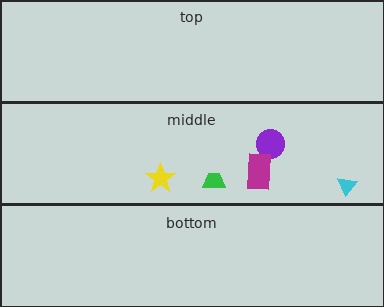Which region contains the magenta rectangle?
The middle region.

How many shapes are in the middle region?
5.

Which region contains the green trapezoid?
The middle region.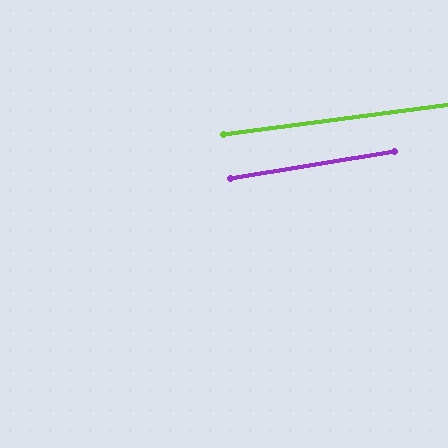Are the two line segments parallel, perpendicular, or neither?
Parallel — their directions differ by only 1.8°.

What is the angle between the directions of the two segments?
Approximately 2 degrees.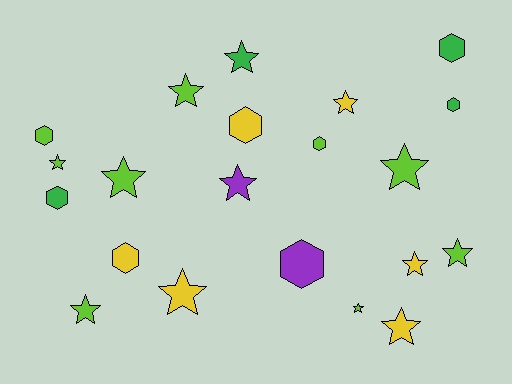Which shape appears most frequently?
Star, with 13 objects.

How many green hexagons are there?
There are 3 green hexagons.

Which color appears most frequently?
Lime, with 9 objects.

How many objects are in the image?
There are 21 objects.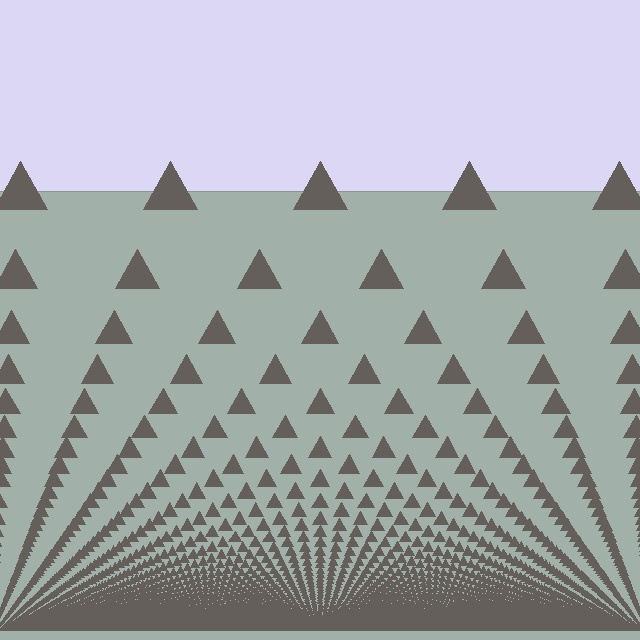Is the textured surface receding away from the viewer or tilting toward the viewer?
The surface appears to tilt toward the viewer. Texture elements get larger and sparser toward the top.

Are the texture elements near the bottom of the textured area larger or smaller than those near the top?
Smaller. The gradient is inverted — elements near the bottom are smaller and denser.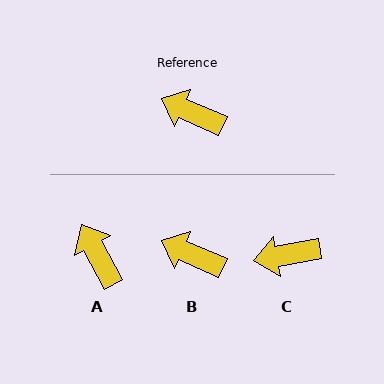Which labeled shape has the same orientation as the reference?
B.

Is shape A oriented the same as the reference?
No, it is off by about 37 degrees.